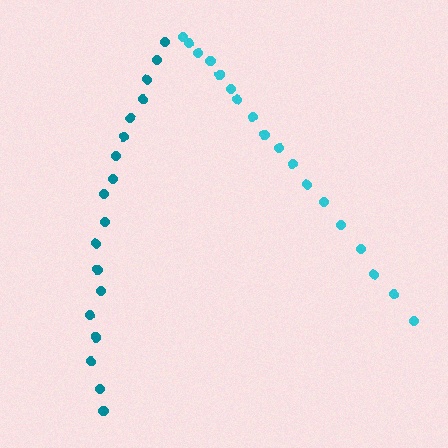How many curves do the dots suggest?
There are 2 distinct paths.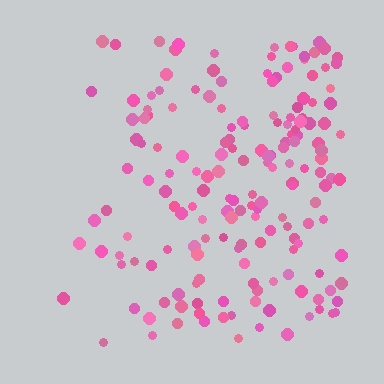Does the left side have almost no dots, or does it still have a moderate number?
Still a moderate number, just noticeably fewer than the right.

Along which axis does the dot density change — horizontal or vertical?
Horizontal.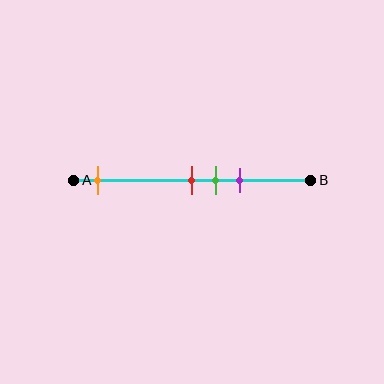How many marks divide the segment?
There are 4 marks dividing the segment.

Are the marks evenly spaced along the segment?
No, the marks are not evenly spaced.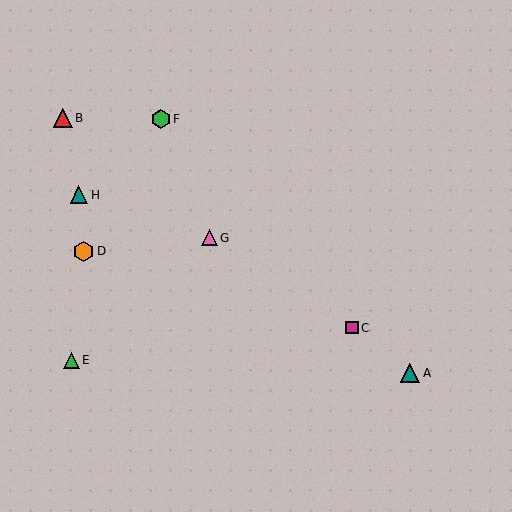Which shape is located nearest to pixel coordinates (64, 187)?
The teal triangle (labeled H) at (79, 195) is nearest to that location.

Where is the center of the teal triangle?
The center of the teal triangle is at (410, 373).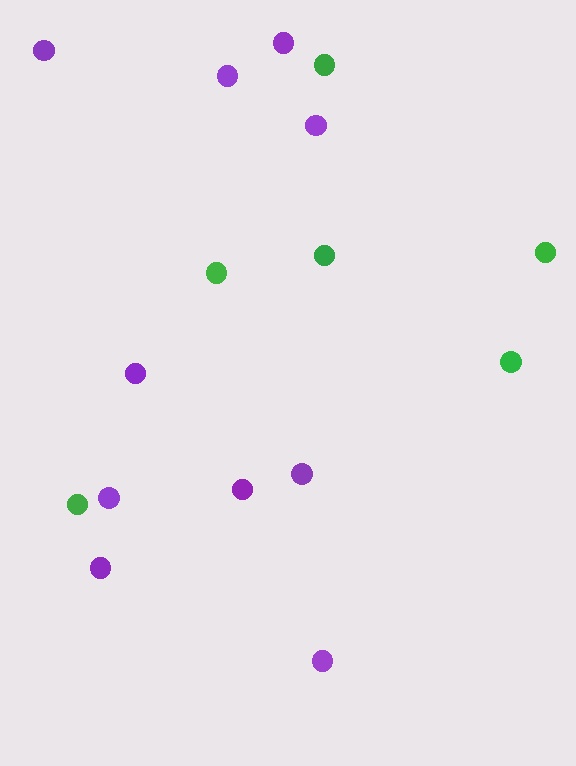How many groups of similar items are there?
There are 2 groups: one group of green circles (6) and one group of purple circles (10).